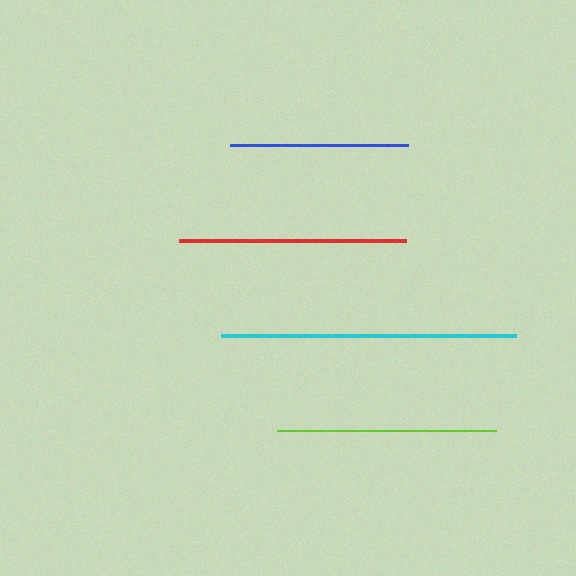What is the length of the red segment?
The red segment is approximately 228 pixels long.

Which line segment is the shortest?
The blue line is the shortest at approximately 178 pixels.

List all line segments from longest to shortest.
From longest to shortest: cyan, red, lime, blue.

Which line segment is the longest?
The cyan line is the longest at approximately 295 pixels.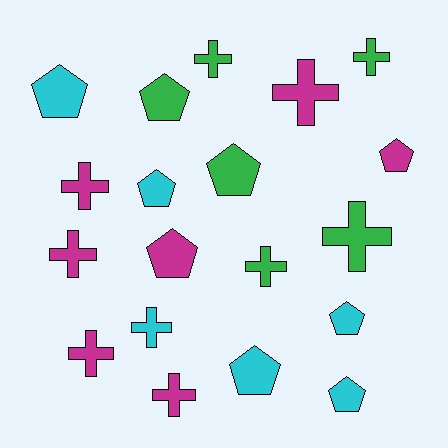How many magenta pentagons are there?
There are 2 magenta pentagons.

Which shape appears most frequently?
Cross, with 10 objects.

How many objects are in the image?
There are 19 objects.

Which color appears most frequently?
Magenta, with 7 objects.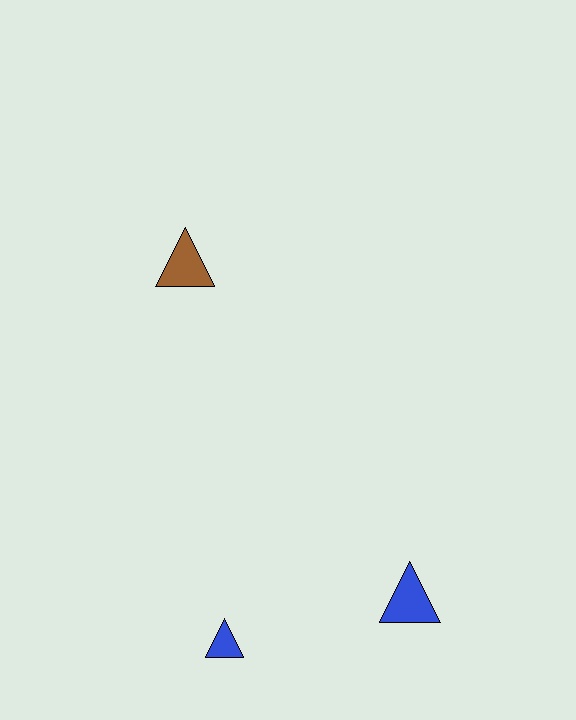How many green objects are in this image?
There are no green objects.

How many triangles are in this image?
There are 3 triangles.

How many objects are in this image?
There are 3 objects.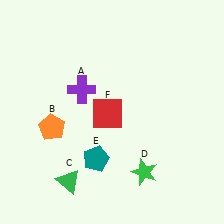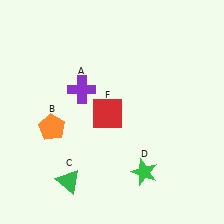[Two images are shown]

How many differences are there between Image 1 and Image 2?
There is 1 difference between the two images.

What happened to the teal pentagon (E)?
The teal pentagon (E) was removed in Image 2. It was in the bottom-left area of Image 1.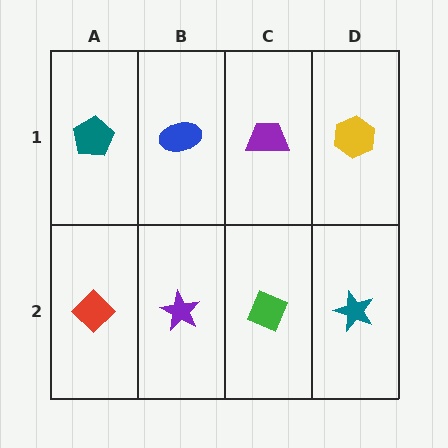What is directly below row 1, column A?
A red diamond.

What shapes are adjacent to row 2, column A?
A teal pentagon (row 1, column A), a purple star (row 2, column B).